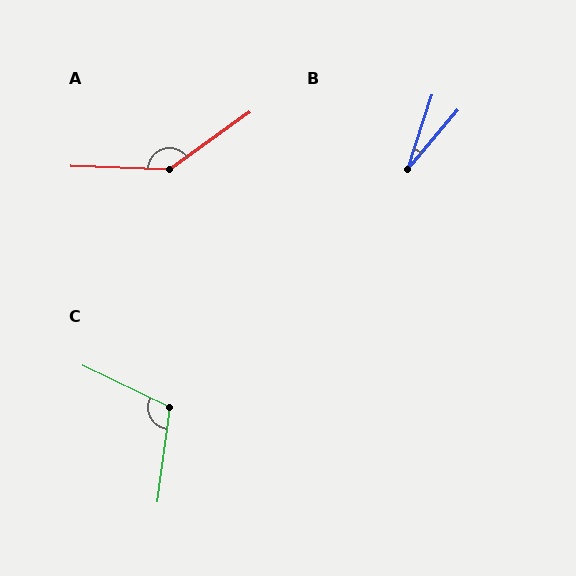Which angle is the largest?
A, at approximately 142 degrees.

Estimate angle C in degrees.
Approximately 108 degrees.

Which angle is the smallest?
B, at approximately 22 degrees.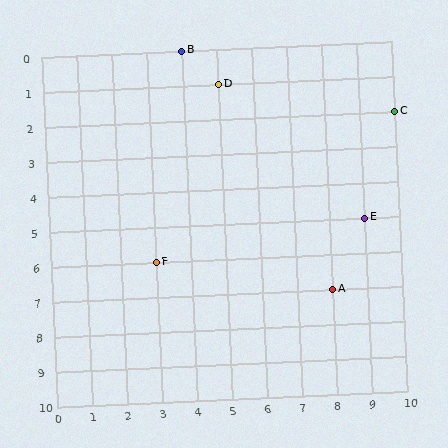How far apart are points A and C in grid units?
Points A and C are 2 columns and 5 rows apart (about 5.4 grid units diagonally).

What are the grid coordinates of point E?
Point E is at grid coordinates (9, 5).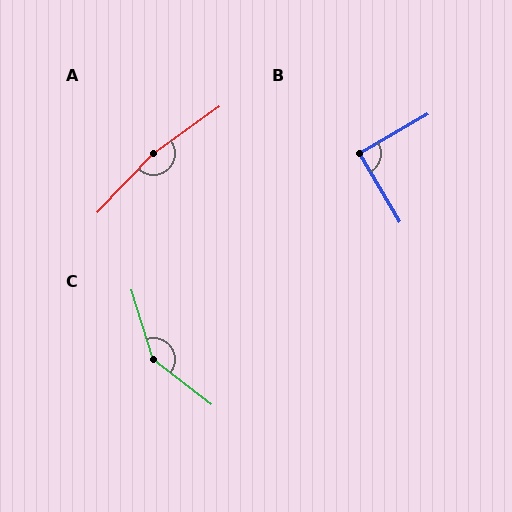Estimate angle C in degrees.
Approximately 145 degrees.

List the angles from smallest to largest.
B (89°), C (145°), A (169°).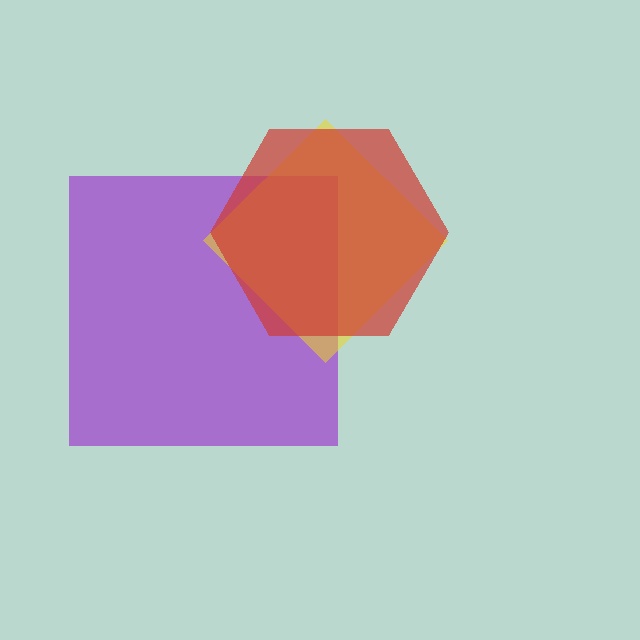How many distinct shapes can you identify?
There are 3 distinct shapes: a purple square, a yellow diamond, a red hexagon.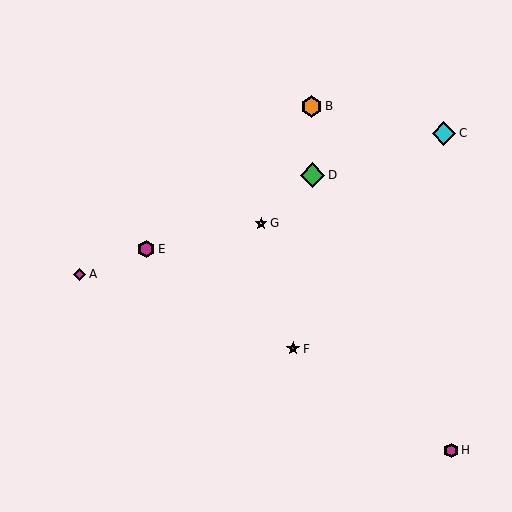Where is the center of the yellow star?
The center of the yellow star is at (261, 223).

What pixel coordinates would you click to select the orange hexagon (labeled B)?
Click at (311, 106) to select the orange hexagon B.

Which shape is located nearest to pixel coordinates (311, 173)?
The green diamond (labeled D) at (313, 175) is nearest to that location.